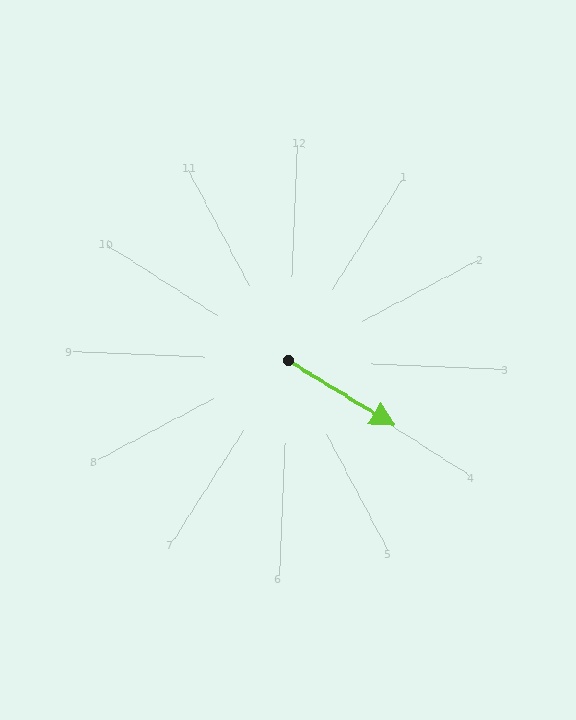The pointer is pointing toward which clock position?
Roughly 4 o'clock.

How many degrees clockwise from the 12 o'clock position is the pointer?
Approximately 119 degrees.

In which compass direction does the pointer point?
Southeast.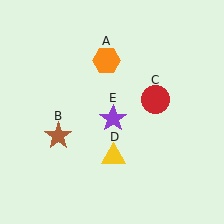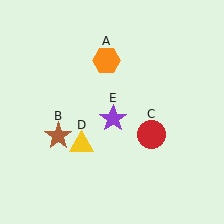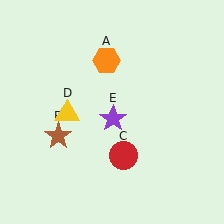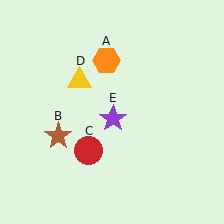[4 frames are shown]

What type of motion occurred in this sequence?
The red circle (object C), yellow triangle (object D) rotated clockwise around the center of the scene.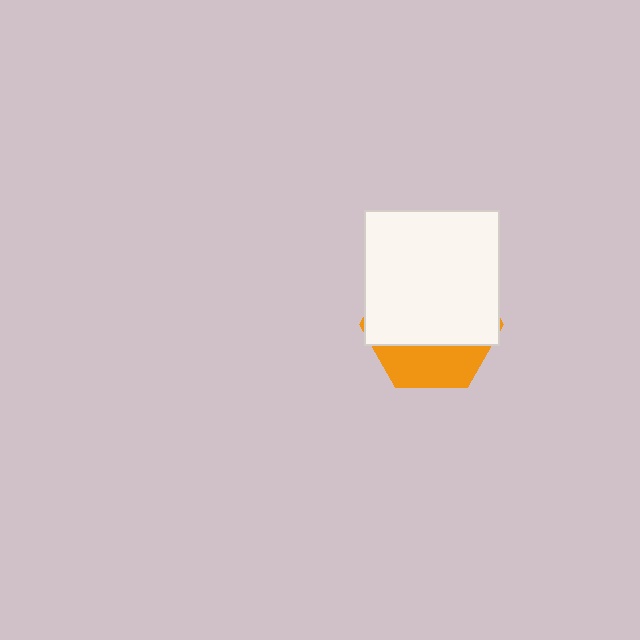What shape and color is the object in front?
The object in front is a white square.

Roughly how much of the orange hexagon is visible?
A small part of it is visible (roughly 30%).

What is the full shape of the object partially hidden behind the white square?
The partially hidden object is an orange hexagon.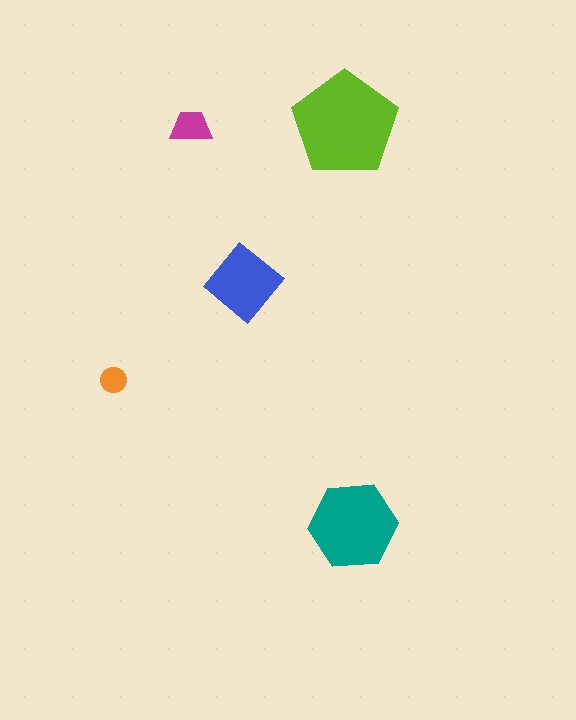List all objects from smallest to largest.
The orange circle, the magenta trapezoid, the blue diamond, the teal hexagon, the lime pentagon.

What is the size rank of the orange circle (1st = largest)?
5th.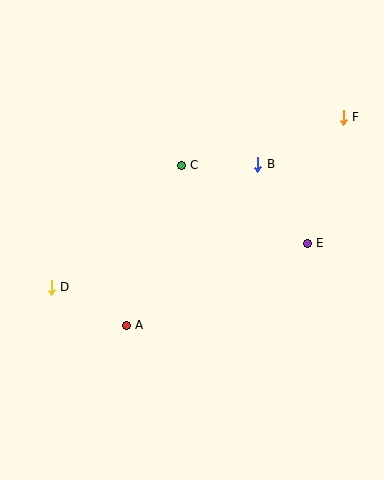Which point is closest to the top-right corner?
Point F is closest to the top-right corner.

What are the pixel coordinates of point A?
Point A is at (126, 325).